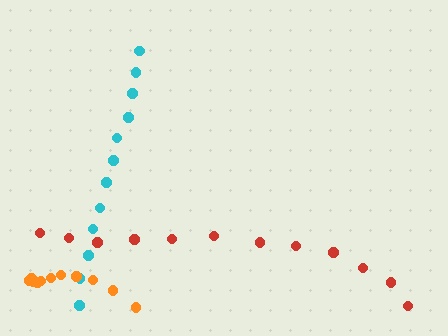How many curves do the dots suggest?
There are 3 distinct paths.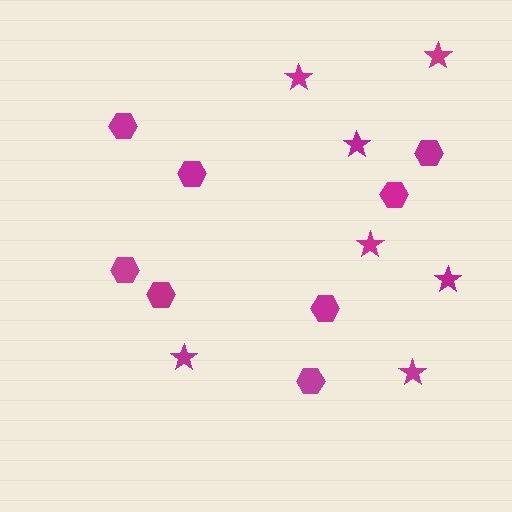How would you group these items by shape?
There are 2 groups: one group of hexagons (8) and one group of stars (7).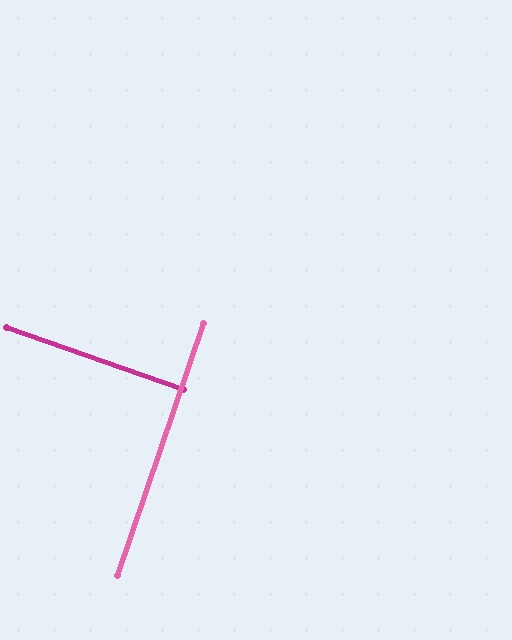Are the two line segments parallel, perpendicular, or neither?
Perpendicular — they meet at approximately 89°.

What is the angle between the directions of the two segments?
Approximately 89 degrees.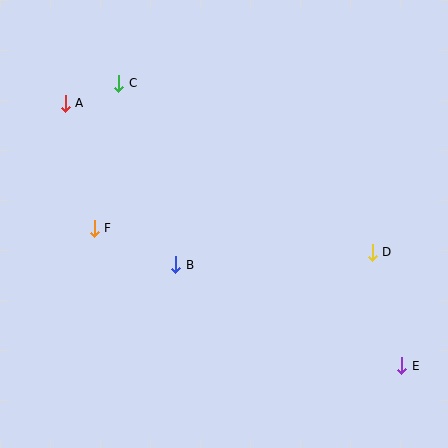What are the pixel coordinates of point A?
Point A is at (65, 103).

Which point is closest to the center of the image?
Point B at (176, 265) is closest to the center.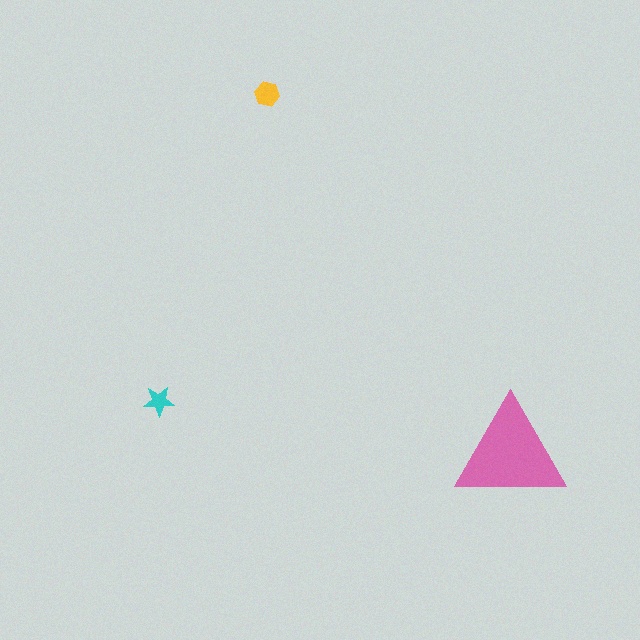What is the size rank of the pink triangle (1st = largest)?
1st.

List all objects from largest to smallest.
The pink triangle, the yellow hexagon, the cyan star.